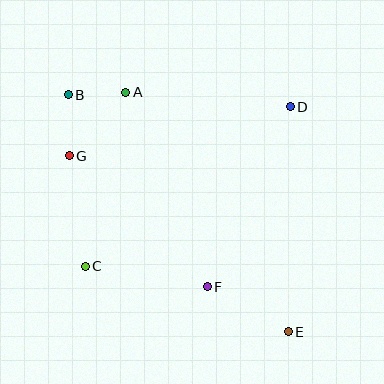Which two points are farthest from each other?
Points B and E are farthest from each other.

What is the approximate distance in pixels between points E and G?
The distance between E and G is approximately 281 pixels.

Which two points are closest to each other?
Points A and B are closest to each other.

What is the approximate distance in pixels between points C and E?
The distance between C and E is approximately 213 pixels.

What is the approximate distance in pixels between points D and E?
The distance between D and E is approximately 225 pixels.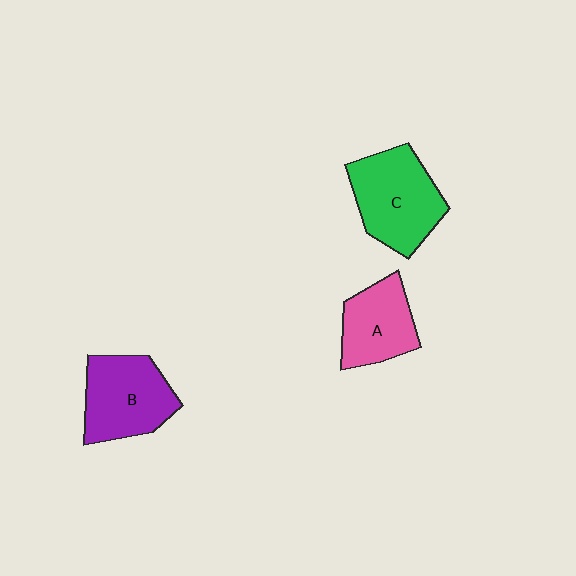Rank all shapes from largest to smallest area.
From largest to smallest: C (green), B (purple), A (pink).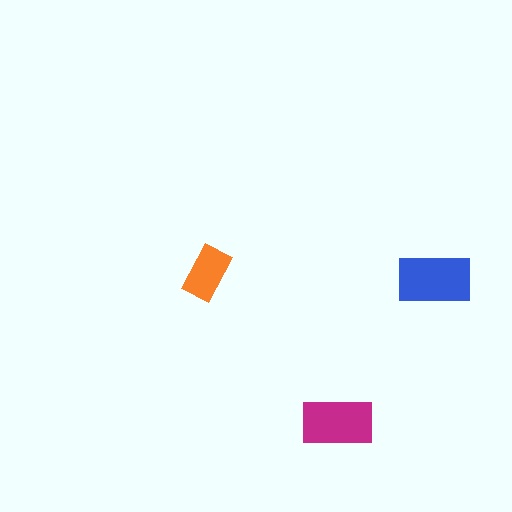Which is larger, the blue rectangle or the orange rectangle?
The blue one.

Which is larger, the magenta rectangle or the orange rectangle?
The magenta one.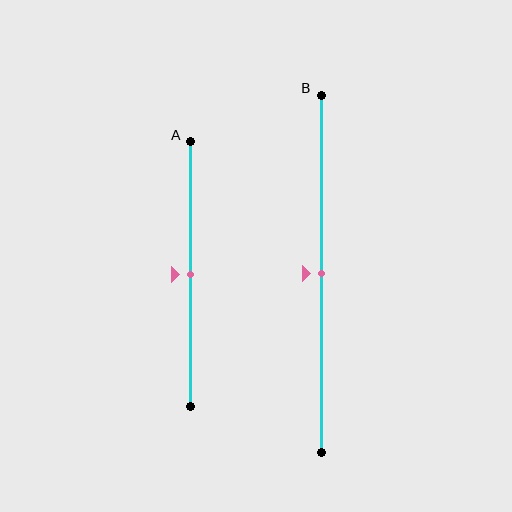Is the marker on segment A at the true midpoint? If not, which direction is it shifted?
Yes, the marker on segment A is at the true midpoint.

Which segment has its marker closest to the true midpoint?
Segment A has its marker closest to the true midpoint.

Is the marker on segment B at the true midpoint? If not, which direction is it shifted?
Yes, the marker on segment B is at the true midpoint.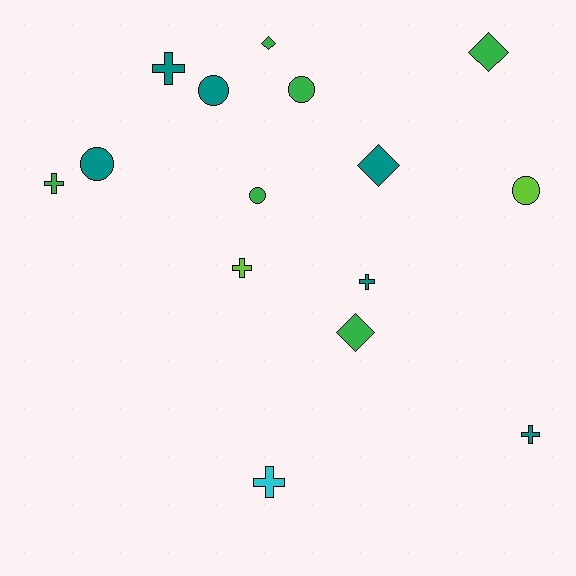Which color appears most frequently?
Green, with 6 objects.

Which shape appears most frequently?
Cross, with 6 objects.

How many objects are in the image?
There are 15 objects.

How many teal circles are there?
There are 2 teal circles.